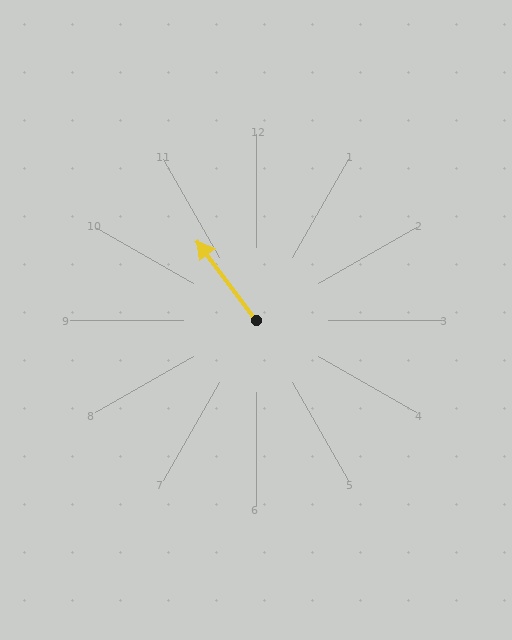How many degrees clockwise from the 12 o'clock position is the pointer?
Approximately 323 degrees.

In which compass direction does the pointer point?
Northwest.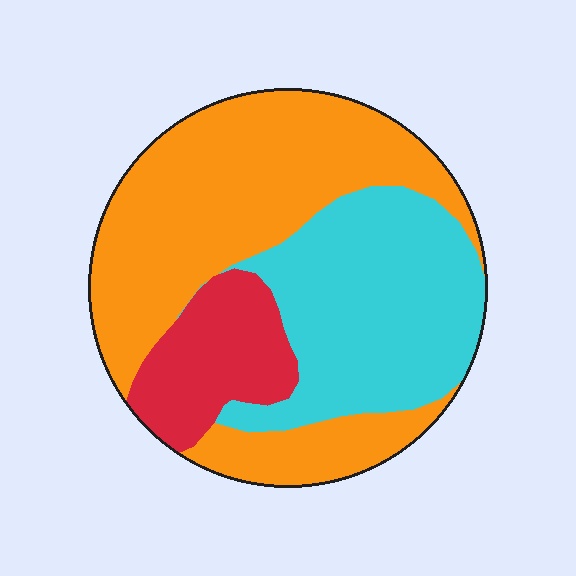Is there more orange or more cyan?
Orange.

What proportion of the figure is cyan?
Cyan takes up about one third (1/3) of the figure.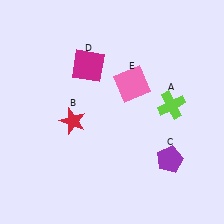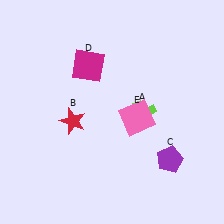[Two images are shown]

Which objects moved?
The objects that moved are: the lime cross (A), the pink square (E).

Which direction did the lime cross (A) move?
The lime cross (A) moved left.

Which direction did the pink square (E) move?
The pink square (E) moved down.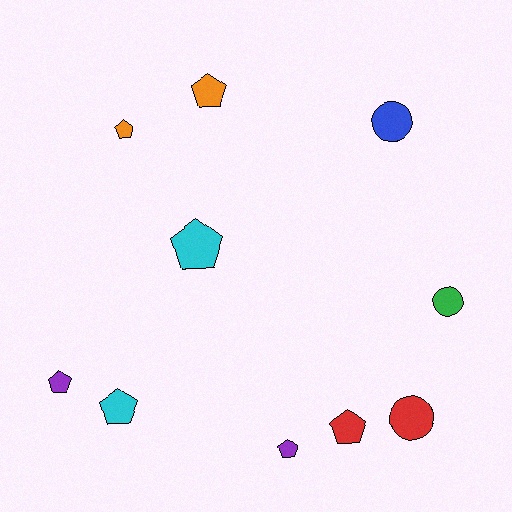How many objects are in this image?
There are 10 objects.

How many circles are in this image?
There are 3 circles.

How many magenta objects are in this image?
There are no magenta objects.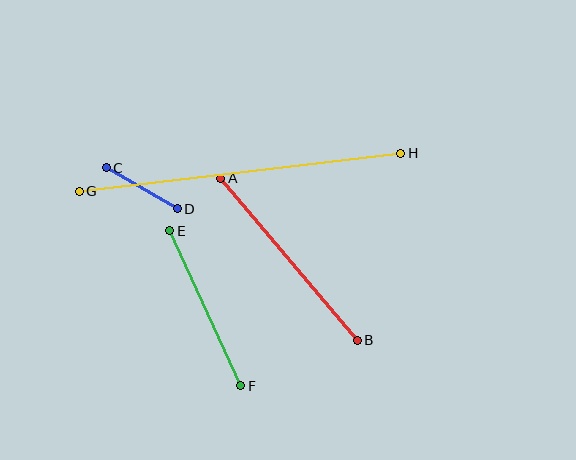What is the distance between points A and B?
The distance is approximately 212 pixels.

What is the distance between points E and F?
The distance is approximately 170 pixels.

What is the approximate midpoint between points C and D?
The midpoint is at approximately (142, 188) pixels.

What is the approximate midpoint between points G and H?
The midpoint is at approximately (240, 172) pixels.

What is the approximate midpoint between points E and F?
The midpoint is at approximately (205, 308) pixels.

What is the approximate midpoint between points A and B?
The midpoint is at approximately (289, 259) pixels.